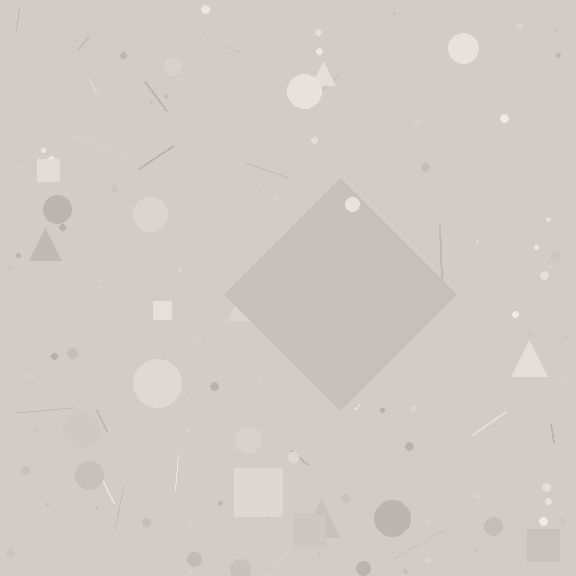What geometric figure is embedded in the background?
A diamond is embedded in the background.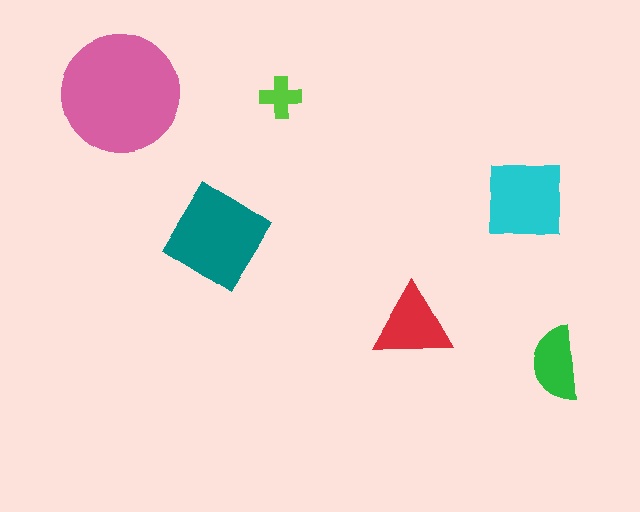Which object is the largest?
The pink circle.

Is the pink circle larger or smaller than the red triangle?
Larger.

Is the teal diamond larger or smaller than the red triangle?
Larger.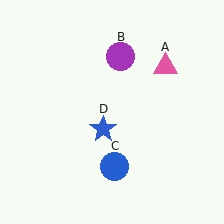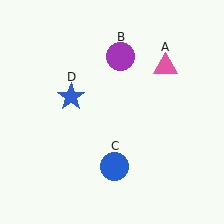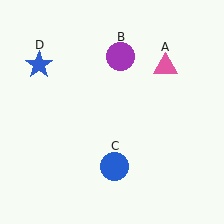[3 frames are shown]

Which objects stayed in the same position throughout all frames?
Pink triangle (object A) and purple circle (object B) and blue circle (object C) remained stationary.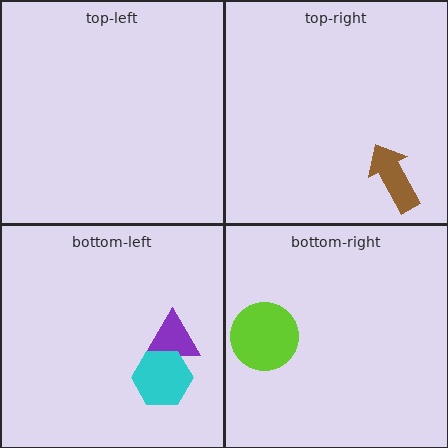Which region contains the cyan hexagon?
The bottom-left region.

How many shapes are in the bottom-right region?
1.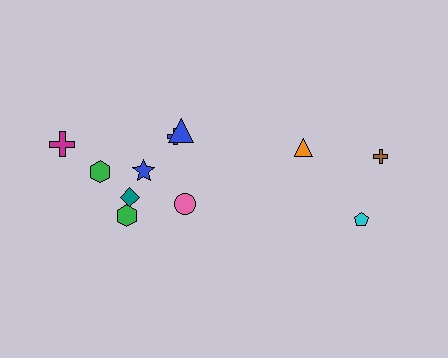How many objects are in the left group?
There are 8 objects.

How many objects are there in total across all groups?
There are 11 objects.